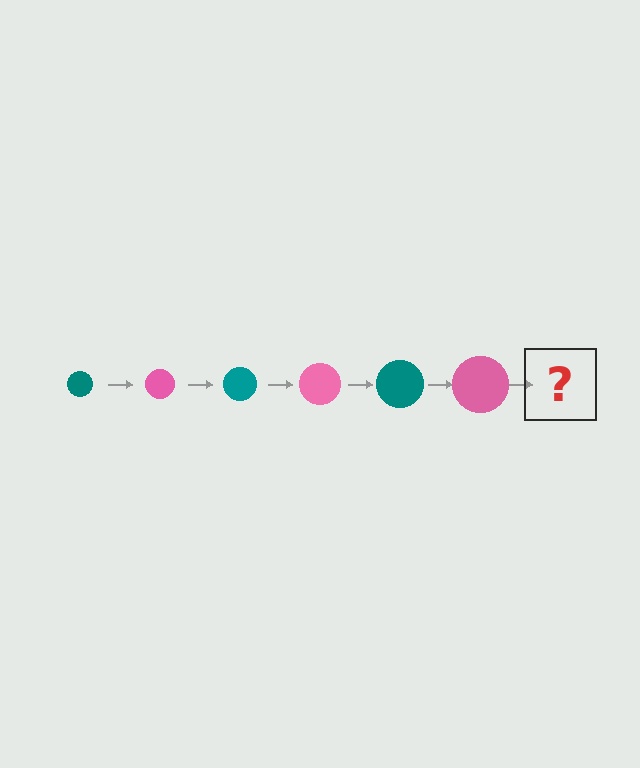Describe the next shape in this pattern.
It should be a teal circle, larger than the previous one.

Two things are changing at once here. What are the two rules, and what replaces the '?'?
The two rules are that the circle grows larger each step and the color cycles through teal and pink. The '?' should be a teal circle, larger than the previous one.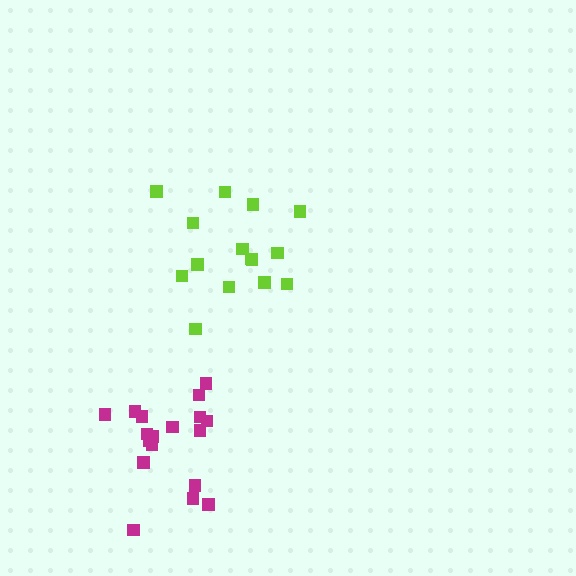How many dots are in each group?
Group 1: 16 dots, Group 2: 18 dots (34 total).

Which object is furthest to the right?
The lime cluster is rightmost.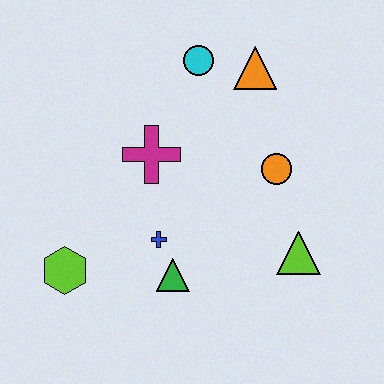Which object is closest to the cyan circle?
The orange triangle is closest to the cyan circle.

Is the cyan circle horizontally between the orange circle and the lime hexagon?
Yes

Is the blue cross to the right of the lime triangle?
No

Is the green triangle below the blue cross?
Yes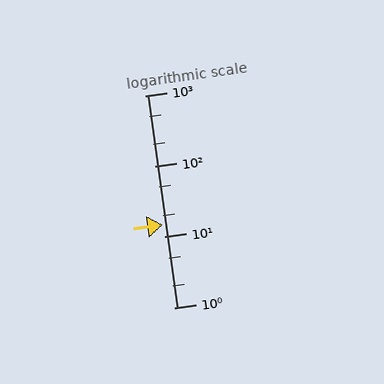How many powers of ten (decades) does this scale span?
The scale spans 3 decades, from 1 to 1000.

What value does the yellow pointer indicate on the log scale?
The pointer indicates approximately 15.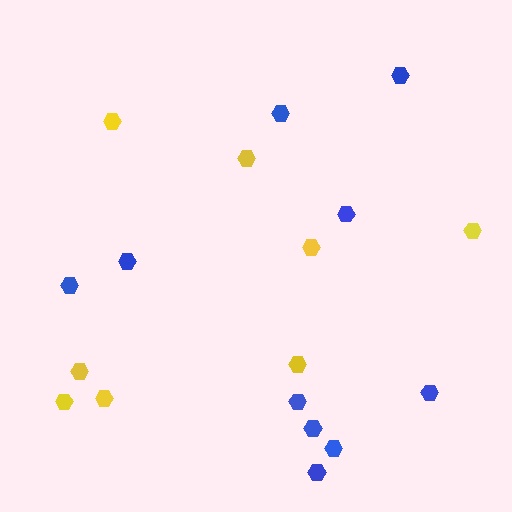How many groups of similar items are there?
There are 2 groups: one group of yellow hexagons (8) and one group of blue hexagons (10).